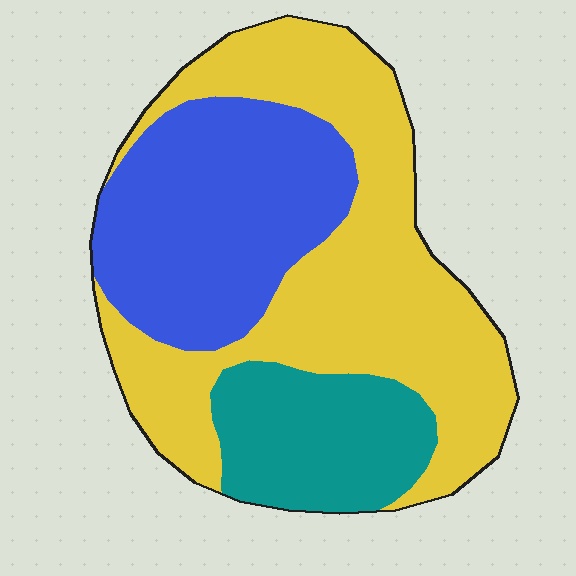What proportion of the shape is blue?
Blue covers roughly 30% of the shape.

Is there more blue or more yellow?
Yellow.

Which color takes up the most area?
Yellow, at roughly 50%.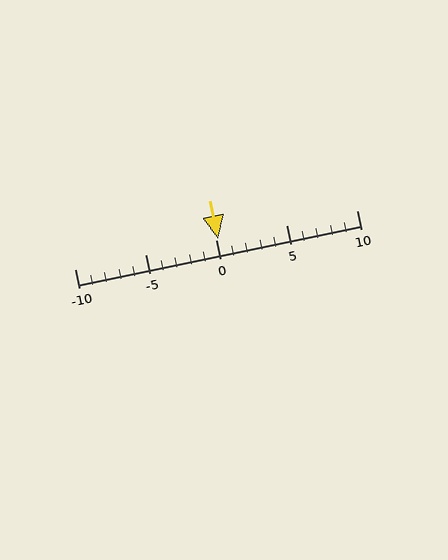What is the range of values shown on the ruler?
The ruler shows values from -10 to 10.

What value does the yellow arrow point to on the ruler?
The yellow arrow points to approximately 0.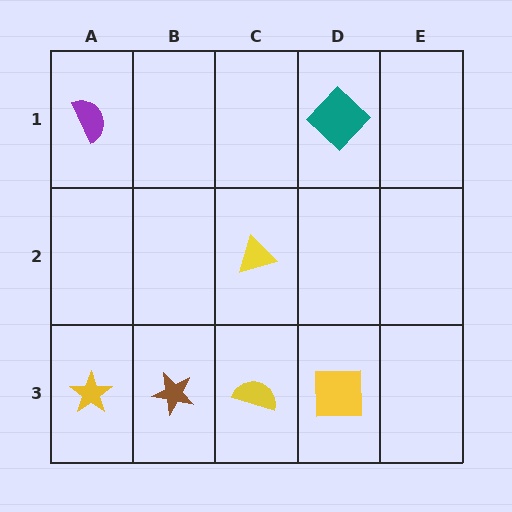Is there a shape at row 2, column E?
No, that cell is empty.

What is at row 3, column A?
A yellow star.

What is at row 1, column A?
A purple semicircle.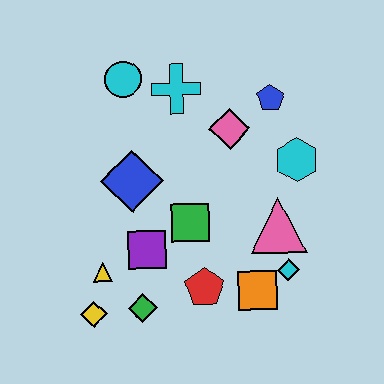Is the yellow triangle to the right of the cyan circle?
No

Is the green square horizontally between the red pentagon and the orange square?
No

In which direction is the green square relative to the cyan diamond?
The green square is to the left of the cyan diamond.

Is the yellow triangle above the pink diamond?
No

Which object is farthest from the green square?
The cyan circle is farthest from the green square.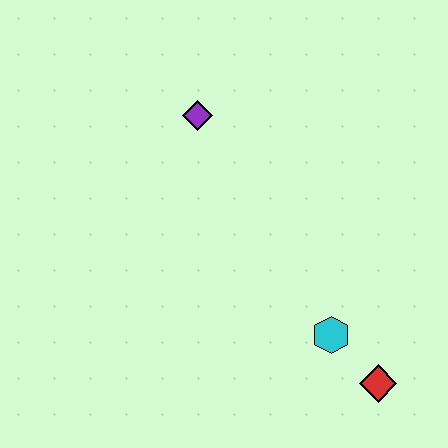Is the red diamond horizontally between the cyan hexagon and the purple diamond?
No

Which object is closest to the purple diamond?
The cyan hexagon is closest to the purple diamond.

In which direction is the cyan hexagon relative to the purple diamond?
The cyan hexagon is below the purple diamond.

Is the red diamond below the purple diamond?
Yes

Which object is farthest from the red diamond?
The purple diamond is farthest from the red diamond.